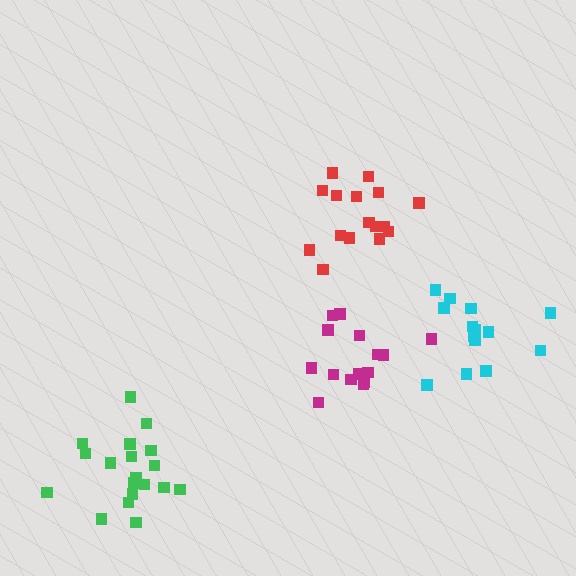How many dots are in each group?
Group 1: 19 dots, Group 2: 16 dots, Group 3: 15 dots, Group 4: 14 dots (64 total).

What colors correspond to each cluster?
The clusters are colored: green, red, magenta, cyan.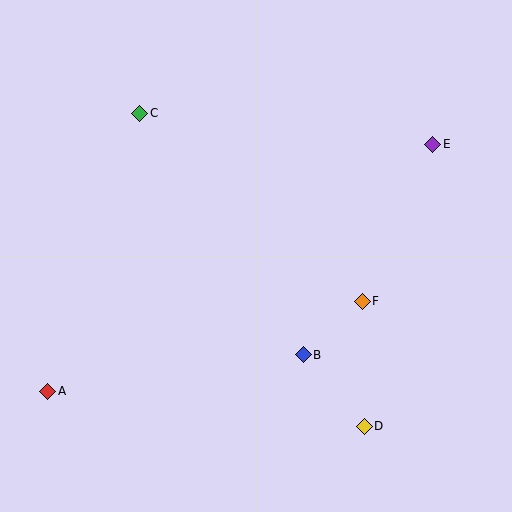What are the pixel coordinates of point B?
Point B is at (303, 355).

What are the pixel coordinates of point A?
Point A is at (48, 391).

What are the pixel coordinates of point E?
Point E is at (433, 144).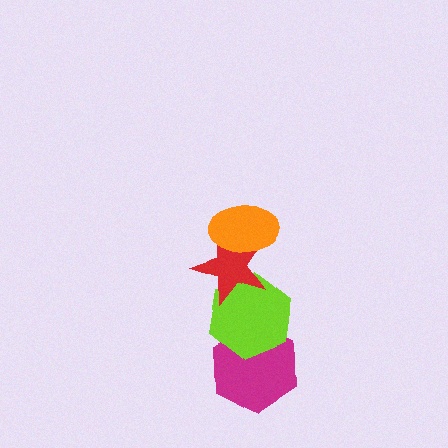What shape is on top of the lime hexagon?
The red star is on top of the lime hexagon.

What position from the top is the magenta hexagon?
The magenta hexagon is 4th from the top.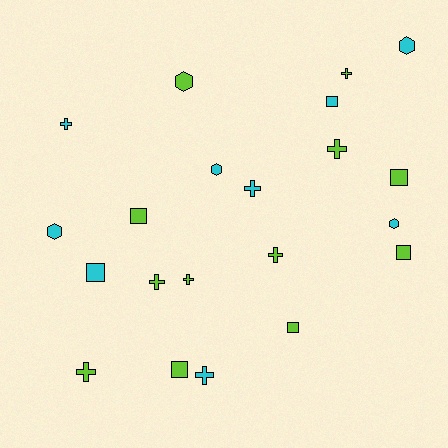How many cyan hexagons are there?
There are 4 cyan hexagons.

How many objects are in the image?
There are 21 objects.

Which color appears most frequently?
Lime, with 12 objects.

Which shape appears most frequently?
Cross, with 9 objects.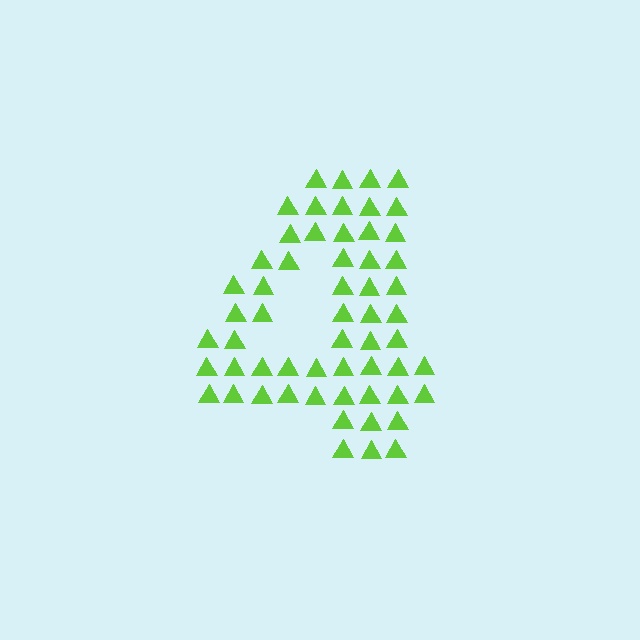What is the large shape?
The large shape is the digit 4.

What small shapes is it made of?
It is made of small triangles.